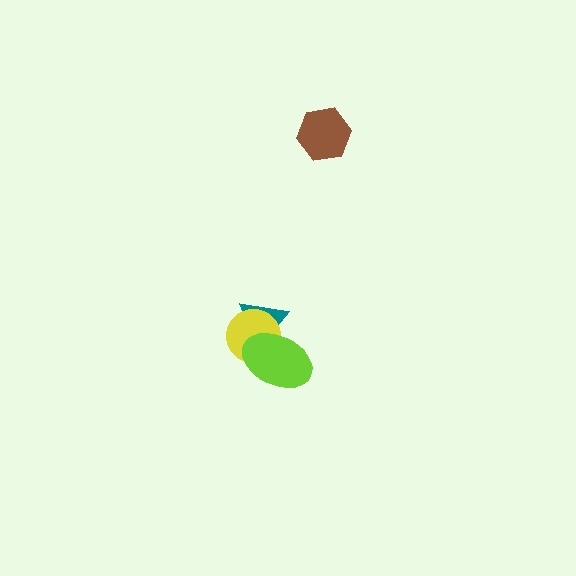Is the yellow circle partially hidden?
Yes, it is partially covered by another shape.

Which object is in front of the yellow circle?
The lime ellipse is in front of the yellow circle.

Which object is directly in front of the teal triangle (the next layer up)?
The yellow circle is directly in front of the teal triangle.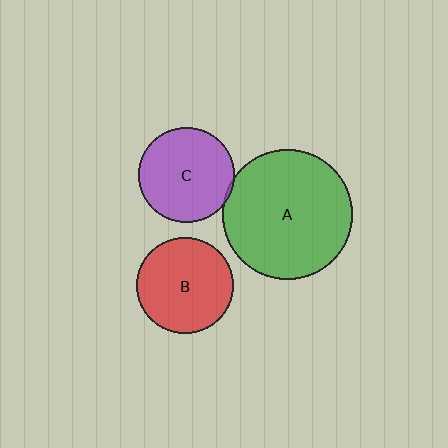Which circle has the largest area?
Circle A (green).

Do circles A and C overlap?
Yes.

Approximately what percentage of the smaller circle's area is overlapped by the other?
Approximately 5%.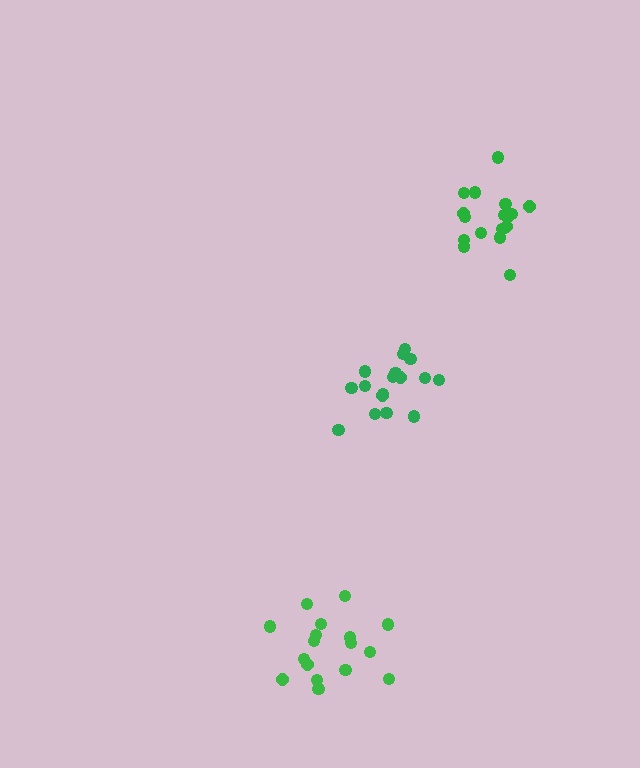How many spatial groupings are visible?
There are 3 spatial groupings.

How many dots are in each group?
Group 1: 17 dots, Group 2: 17 dots, Group 3: 17 dots (51 total).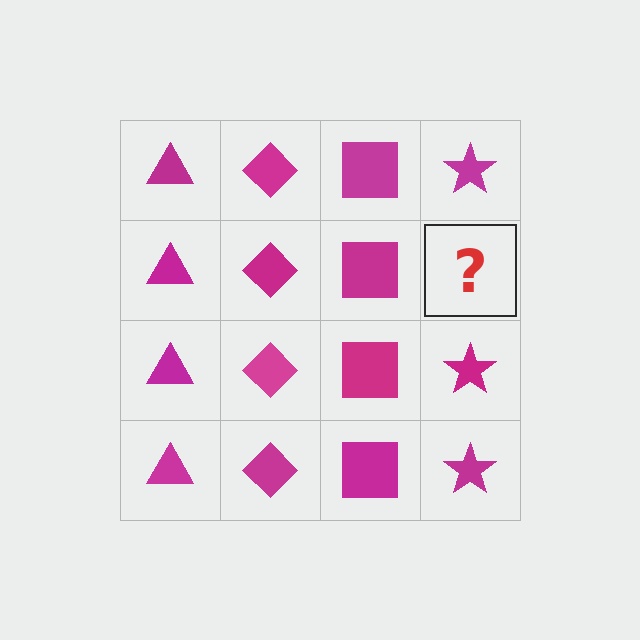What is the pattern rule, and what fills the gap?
The rule is that each column has a consistent shape. The gap should be filled with a magenta star.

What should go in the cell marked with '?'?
The missing cell should contain a magenta star.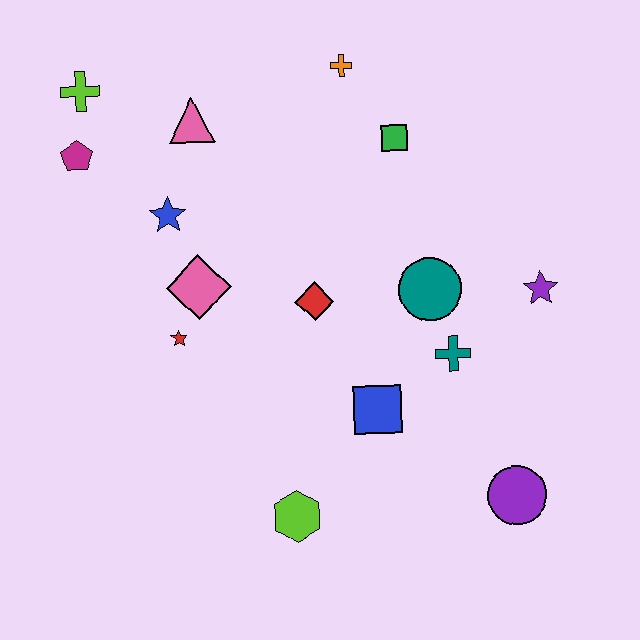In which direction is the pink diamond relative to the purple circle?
The pink diamond is to the left of the purple circle.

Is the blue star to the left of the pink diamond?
Yes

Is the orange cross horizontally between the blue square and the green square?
No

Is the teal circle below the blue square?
No